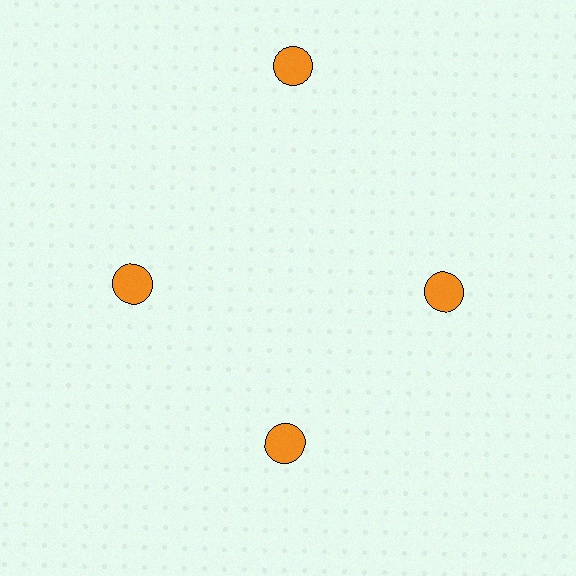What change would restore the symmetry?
The symmetry would be restored by moving it inward, back onto the ring so that all 4 circles sit at equal angles and equal distance from the center.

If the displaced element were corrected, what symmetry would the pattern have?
It would have 4-fold rotational symmetry — the pattern would map onto itself every 90 degrees.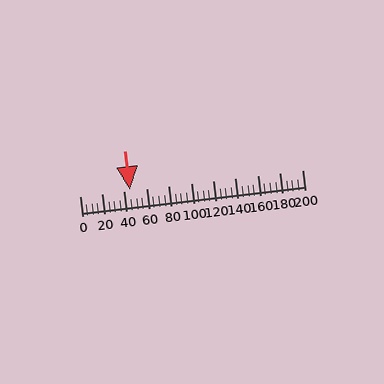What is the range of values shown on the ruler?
The ruler shows values from 0 to 200.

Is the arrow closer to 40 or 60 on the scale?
The arrow is closer to 40.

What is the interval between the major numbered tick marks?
The major tick marks are spaced 20 units apart.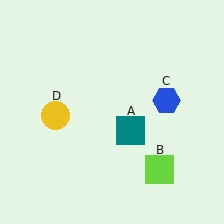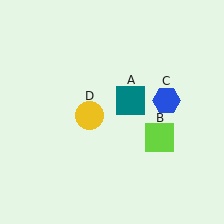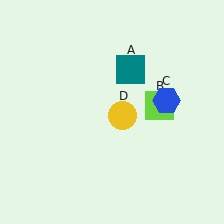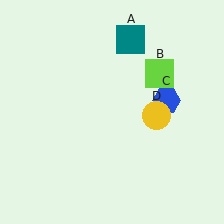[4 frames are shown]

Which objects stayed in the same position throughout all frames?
Blue hexagon (object C) remained stationary.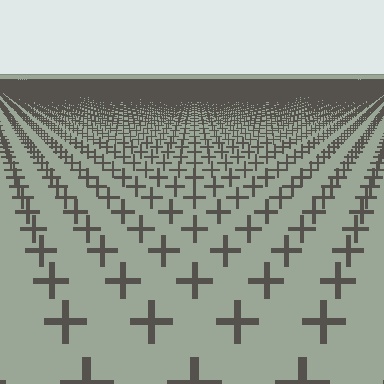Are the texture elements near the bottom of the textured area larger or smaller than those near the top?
Larger. Near the bottom, elements are closer to the viewer and appear at a bigger on-screen size.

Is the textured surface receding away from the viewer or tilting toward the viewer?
The surface is receding away from the viewer. Texture elements get smaller and denser toward the top.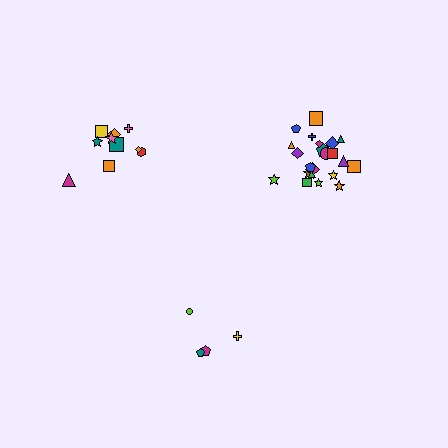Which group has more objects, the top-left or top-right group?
The top-right group.